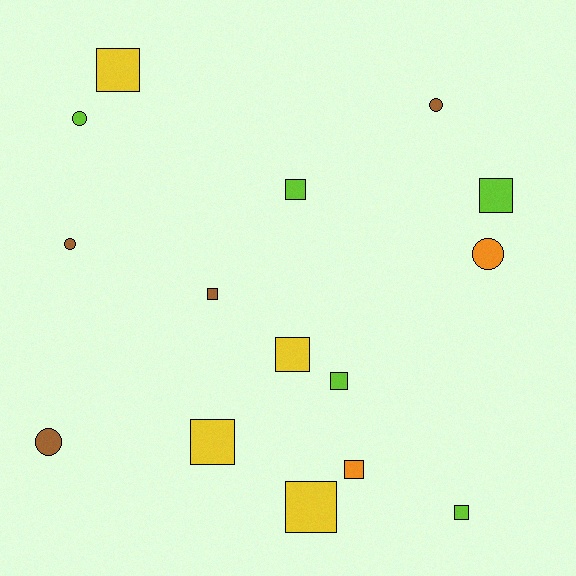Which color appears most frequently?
Lime, with 5 objects.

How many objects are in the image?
There are 15 objects.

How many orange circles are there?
There is 1 orange circle.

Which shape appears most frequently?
Square, with 10 objects.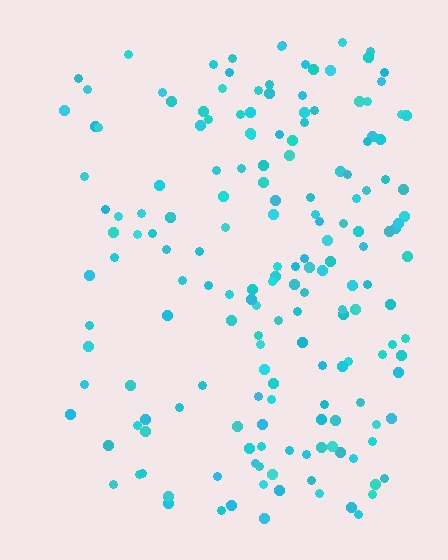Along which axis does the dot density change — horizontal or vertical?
Horizontal.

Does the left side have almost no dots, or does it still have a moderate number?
Still a moderate number, just noticeably fewer than the right.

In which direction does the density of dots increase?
From left to right, with the right side densest.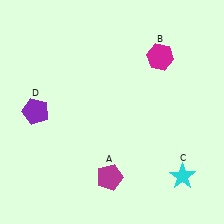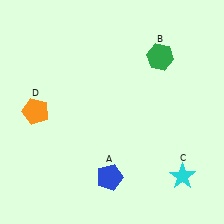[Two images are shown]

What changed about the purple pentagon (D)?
In Image 1, D is purple. In Image 2, it changed to orange.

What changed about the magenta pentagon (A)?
In Image 1, A is magenta. In Image 2, it changed to blue.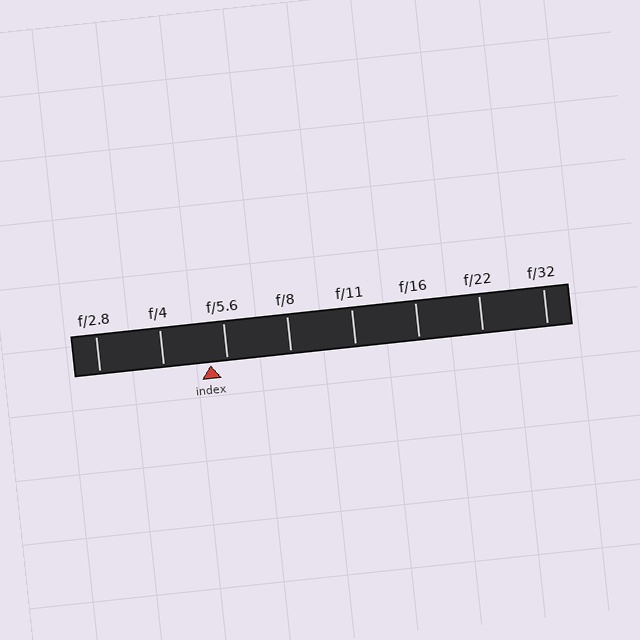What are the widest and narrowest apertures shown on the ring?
The widest aperture shown is f/2.8 and the narrowest is f/32.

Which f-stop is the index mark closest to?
The index mark is closest to f/5.6.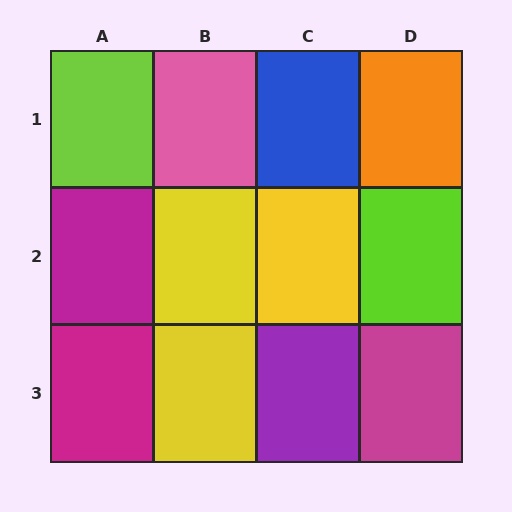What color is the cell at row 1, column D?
Orange.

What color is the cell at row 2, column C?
Yellow.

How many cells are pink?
1 cell is pink.